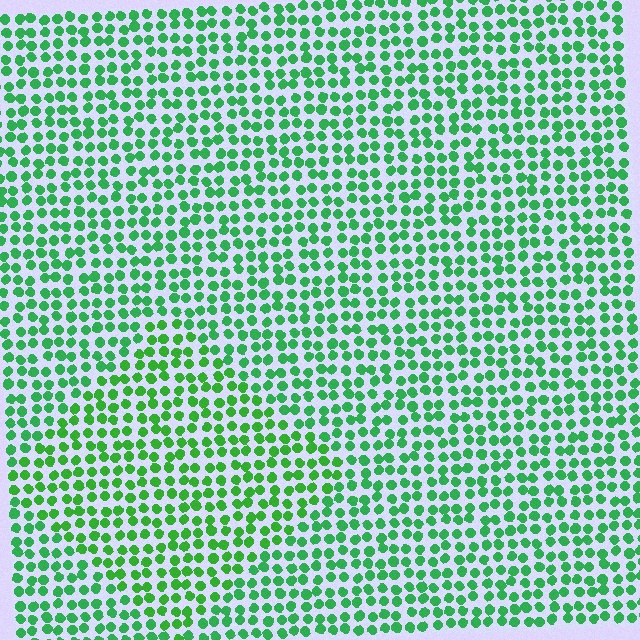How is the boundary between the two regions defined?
The boundary is defined purely by a slight shift in hue (about 18 degrees). Spacing, size, and orientation are identical on both sides.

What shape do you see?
I see a diamond.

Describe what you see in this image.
The image is filled with small green elements in a uniform arrangement. A diamond-shaped region is visible where the elements are tinted to a slightly different hue, forming a subtle color boundary.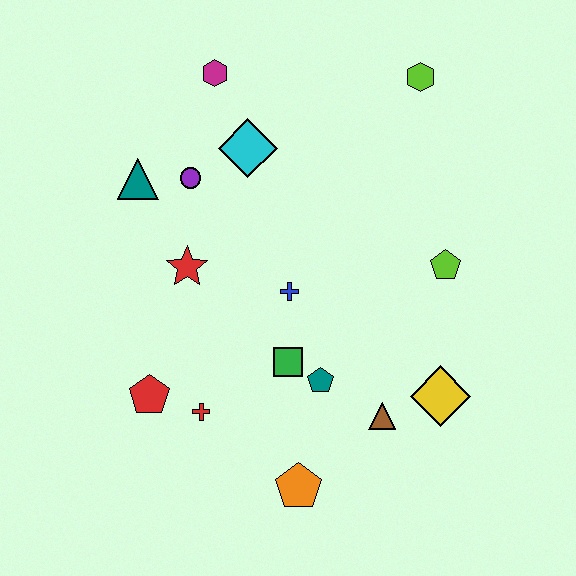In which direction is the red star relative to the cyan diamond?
The red star is below the cyan diamond.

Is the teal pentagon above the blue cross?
No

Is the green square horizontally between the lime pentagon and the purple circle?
Yes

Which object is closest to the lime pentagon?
The yellow diamond is closest to the lime pentagon.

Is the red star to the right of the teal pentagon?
No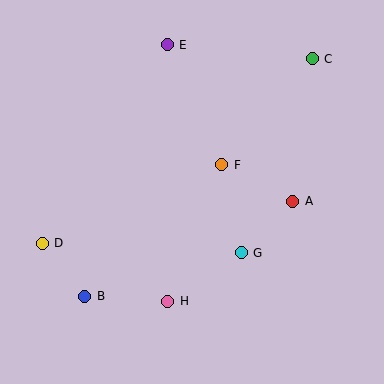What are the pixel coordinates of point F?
Point F is at (222, 165).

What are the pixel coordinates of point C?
Point C is at (312, 59).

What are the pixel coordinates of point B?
Point B is at (85, 296).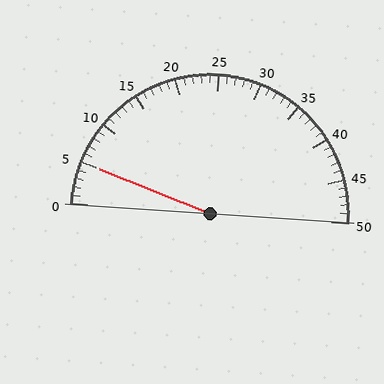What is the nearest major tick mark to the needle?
The nearest major tick mark is 5.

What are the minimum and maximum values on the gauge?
The gauge ranges from 0 to 50.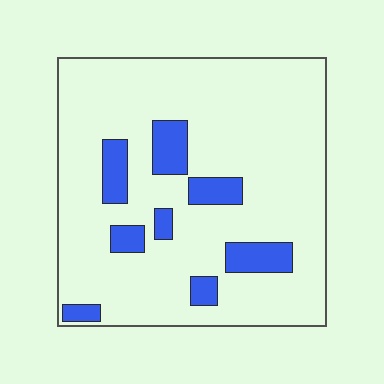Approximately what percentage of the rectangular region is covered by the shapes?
Approximately 15%.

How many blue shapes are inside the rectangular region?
8.